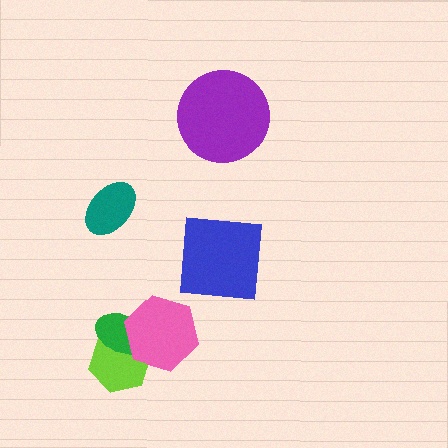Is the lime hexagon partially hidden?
Yes, it is partially covered by another shape.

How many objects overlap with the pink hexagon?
2 objects overlap with the pink hexagon.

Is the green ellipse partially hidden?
Yes, it is partially covered by another shape.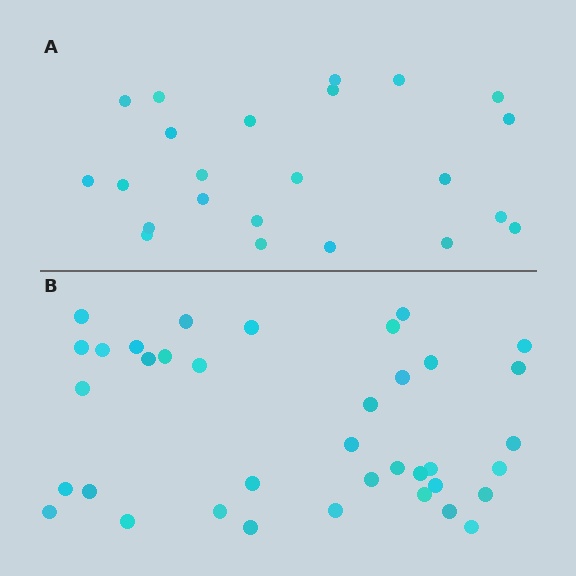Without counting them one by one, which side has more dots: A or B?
Region B (the bottom region) has more dots.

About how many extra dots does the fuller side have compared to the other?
Region B has approximately 15 more dots than region A.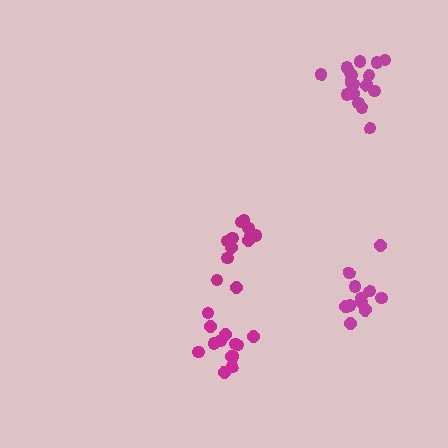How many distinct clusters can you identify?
There are 4 distinct clusters.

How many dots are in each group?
Group 1: 12 dots, Group 2: 13 dots, Group 3: 12 dots, Group 4: 17 dots (54 total).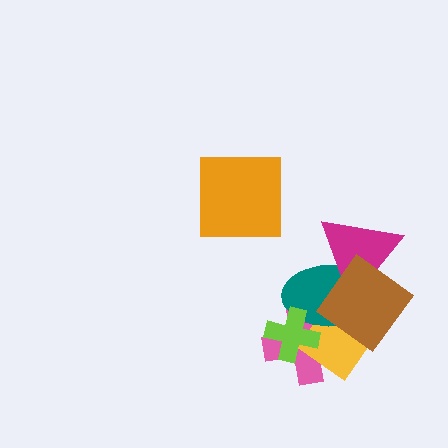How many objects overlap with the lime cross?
3 objects overlap with the lime cross.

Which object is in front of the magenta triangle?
The brown diamond is in front of the magenta triangle.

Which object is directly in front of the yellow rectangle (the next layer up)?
The teal ellipse is directly in front of the yellow rectangle.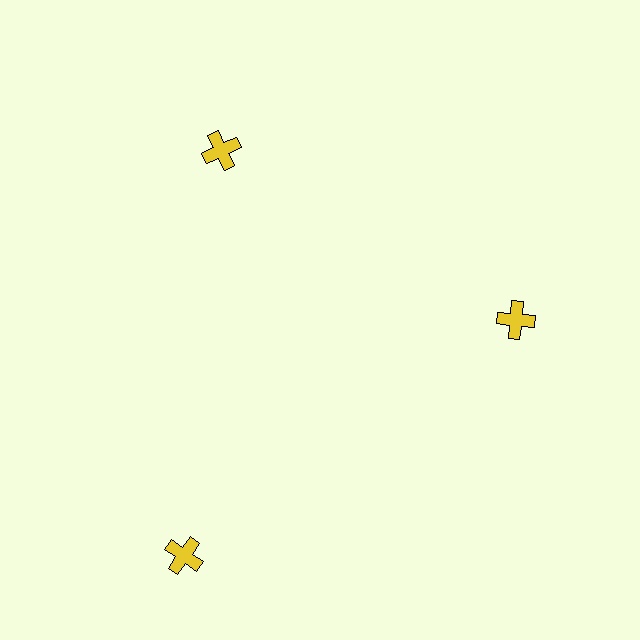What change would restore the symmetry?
The symmetry would be restored by moving it inward, back onto the ring so that all 3 crosses sit at equal angles and equal distance from the center.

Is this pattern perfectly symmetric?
No. The 3 yellow crosses are arranged in a ring, but one element near the 7 o'clock position is pushed outward from the center, breaking the 3-fold rotational symmetry.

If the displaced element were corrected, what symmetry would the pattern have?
It would have 3-fold rotational symmetry — the pattern would map onto itself every 120 degrees.